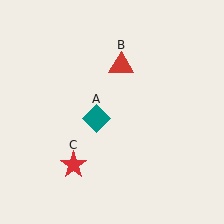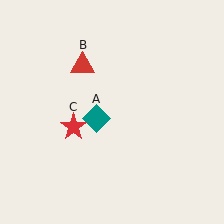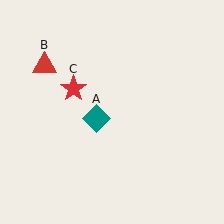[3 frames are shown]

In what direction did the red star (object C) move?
The red star (object C) moved up.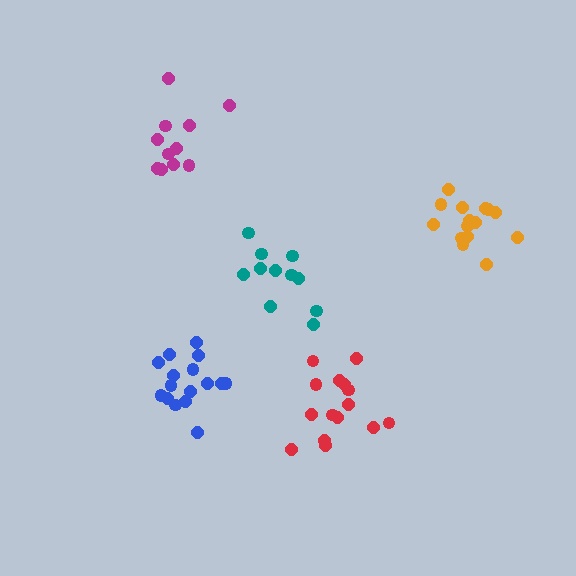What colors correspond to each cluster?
The clusters are colored: magenta, teal, red, blue, orange.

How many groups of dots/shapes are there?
There are 5 groups.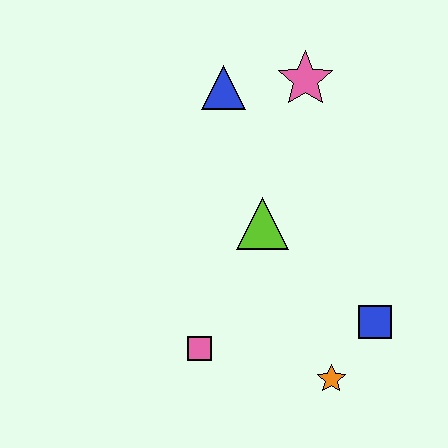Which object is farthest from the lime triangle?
The orange star is farthest from the lime triangle.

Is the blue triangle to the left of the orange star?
Yes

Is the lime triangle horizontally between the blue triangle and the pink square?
No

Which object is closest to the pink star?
The blue triangle is closest to the pink star.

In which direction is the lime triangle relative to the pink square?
The lime triangle is above the pink square.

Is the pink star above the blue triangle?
Yes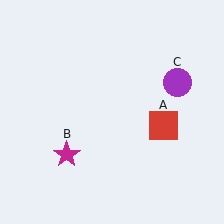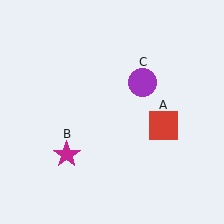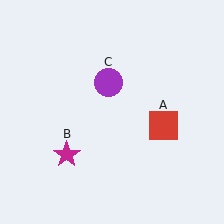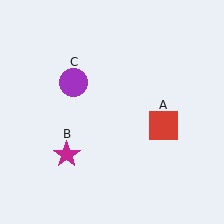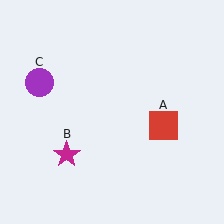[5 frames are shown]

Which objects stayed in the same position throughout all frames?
Red square (object A) and magenta star (object B) remained stationary.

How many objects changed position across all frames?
1 object changed position: purple circle (object C).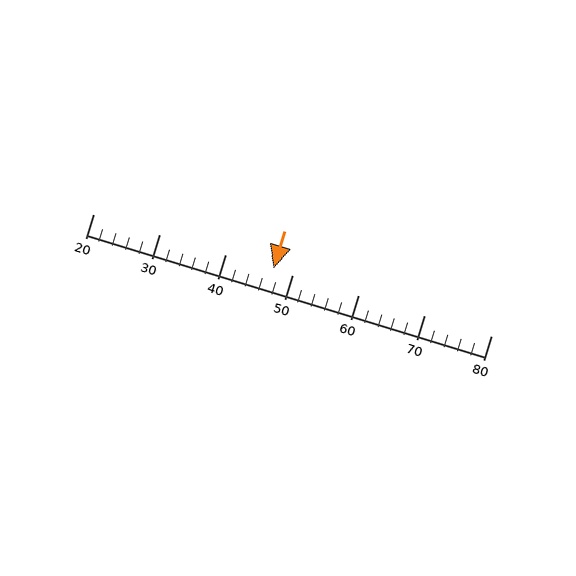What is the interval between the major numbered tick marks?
The major tick marks are spaced 10 units apart.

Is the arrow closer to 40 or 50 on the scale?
The arrow is closer to 50.